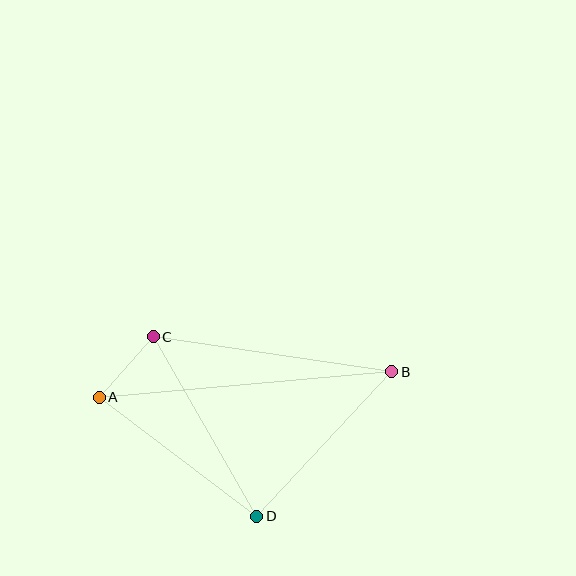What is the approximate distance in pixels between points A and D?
The distance between A and D is approximately 198 pixels.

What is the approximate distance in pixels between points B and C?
The distance between B and C is approximately 241 pixels.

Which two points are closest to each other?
Points A and C are closest to each other.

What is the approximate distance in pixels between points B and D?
The distance between B and D is approximately 198 pixels.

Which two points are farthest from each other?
Points A and B are farthest from each other.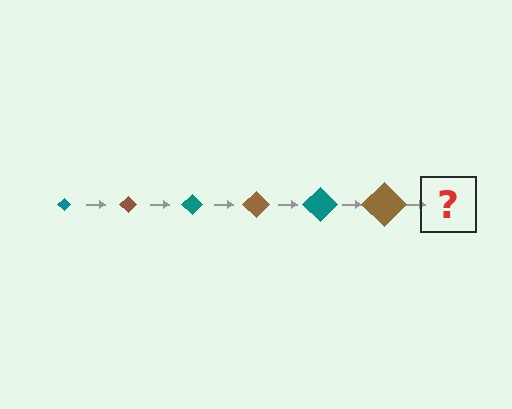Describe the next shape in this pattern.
It should be a teal diamond, larger than the previous one.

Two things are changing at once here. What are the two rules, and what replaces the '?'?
The two rules are that the diamond grows larger each step and the color cycles through teal and brown. The '?' should be a teal diamond, larger than the previous one.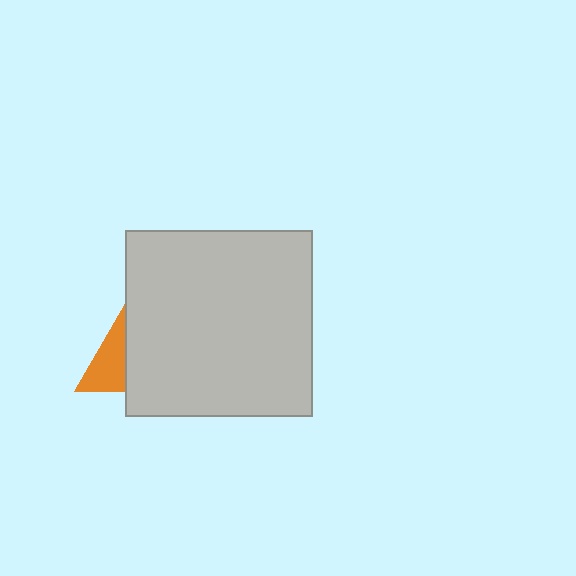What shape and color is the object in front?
The object in front is a light gray square.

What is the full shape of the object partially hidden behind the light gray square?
The partially hidden object is an orange triangle.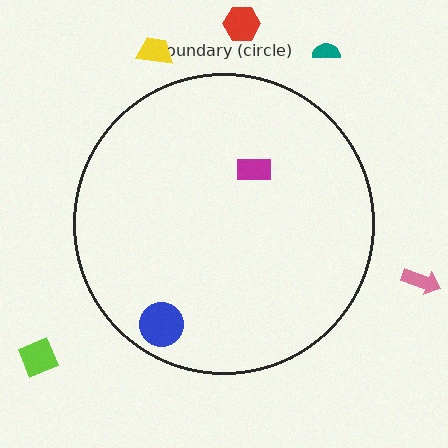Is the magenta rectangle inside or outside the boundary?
Inside.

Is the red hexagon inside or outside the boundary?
Outside.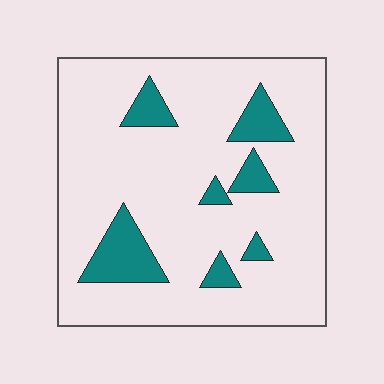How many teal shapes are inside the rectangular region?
7.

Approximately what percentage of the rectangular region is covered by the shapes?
Approximately 15%.